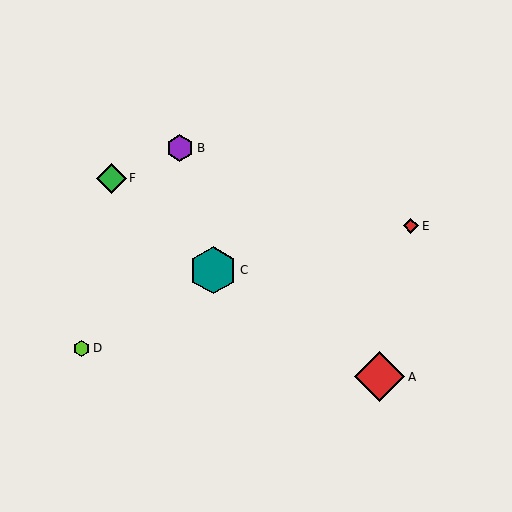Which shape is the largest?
The red diamond (labeled A) is the largest.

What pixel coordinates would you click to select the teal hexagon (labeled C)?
Click at (213, 270) to select the teal hexagon C.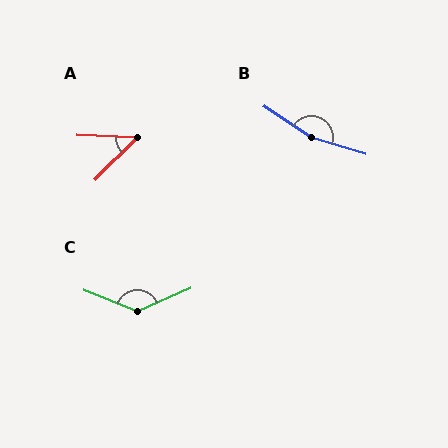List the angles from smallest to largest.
A (47°), C (134°), B (163°).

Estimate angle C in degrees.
Approximately 134 degrees.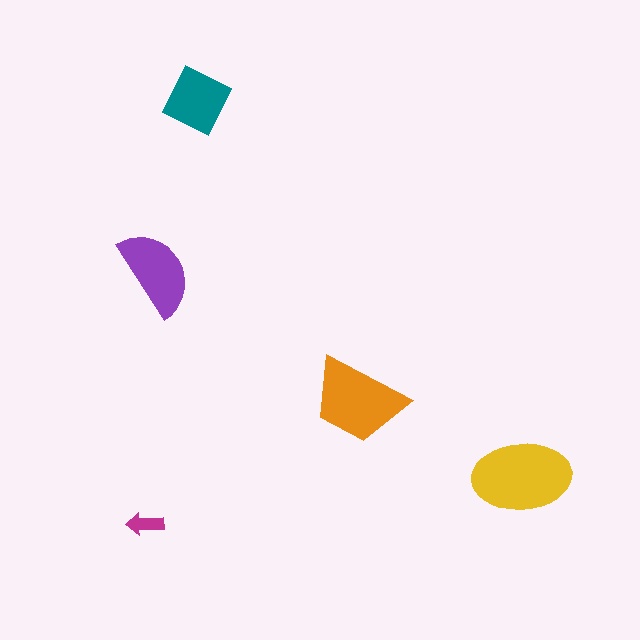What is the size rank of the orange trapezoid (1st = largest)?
2nd.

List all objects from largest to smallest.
The yellow ellipse, the orange trapezoid, the purple semicircle, the teal diamond, the magenta arrow.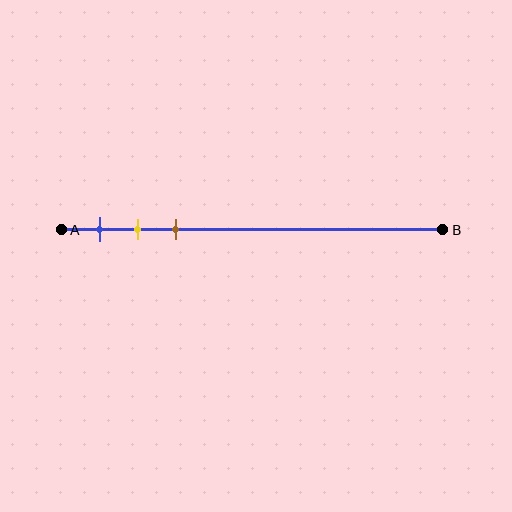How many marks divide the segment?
There are 3 marks dividing the segment.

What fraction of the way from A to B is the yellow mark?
The yellow mark is approximately 20% (0.2) of the way from A to B.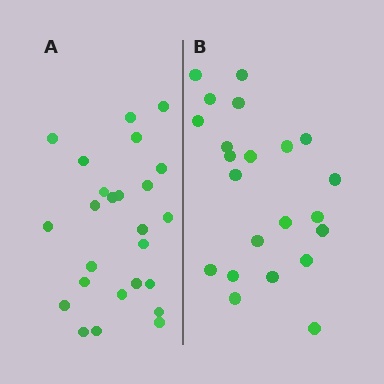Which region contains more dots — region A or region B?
Region A (the left region) has more dots.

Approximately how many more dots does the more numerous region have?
Region A has just a few more — roughly 2 or 3 more dots than region B.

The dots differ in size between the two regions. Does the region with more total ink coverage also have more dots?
No. Region B has more total ink coverage because its dots are larger, but region A actually contains more individual dots. Total area can be misleading — the number of items is what matters here.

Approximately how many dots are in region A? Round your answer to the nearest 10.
About 20 dots. (The exact count is 25, which rounds to 20.)